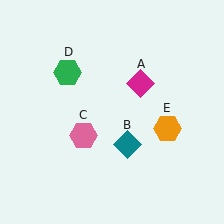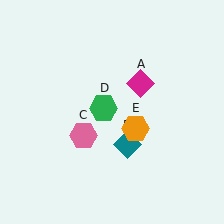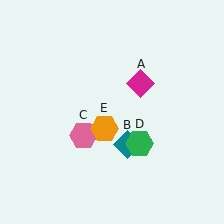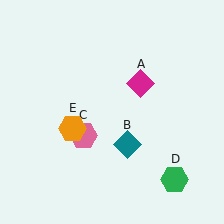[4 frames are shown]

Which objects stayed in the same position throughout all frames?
Magenta diamond (object A) and teal diamond (object B) and pink hexagon (object C) remained stationary.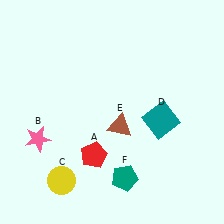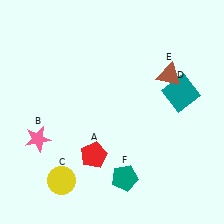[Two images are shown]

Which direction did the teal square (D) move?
The teal square (D) moved up.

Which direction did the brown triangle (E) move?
The brown triangle (E) moved up.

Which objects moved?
The objects that moved are: the teal square (D), the brown triangle (E).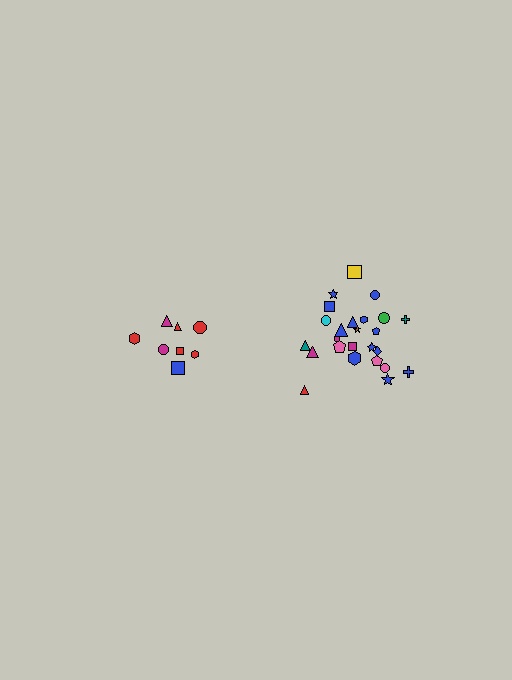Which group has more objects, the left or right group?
The right group.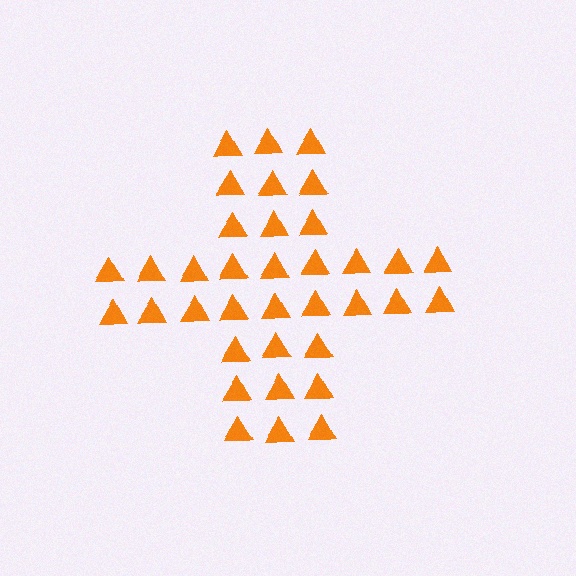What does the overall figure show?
The overall figure shows a cross.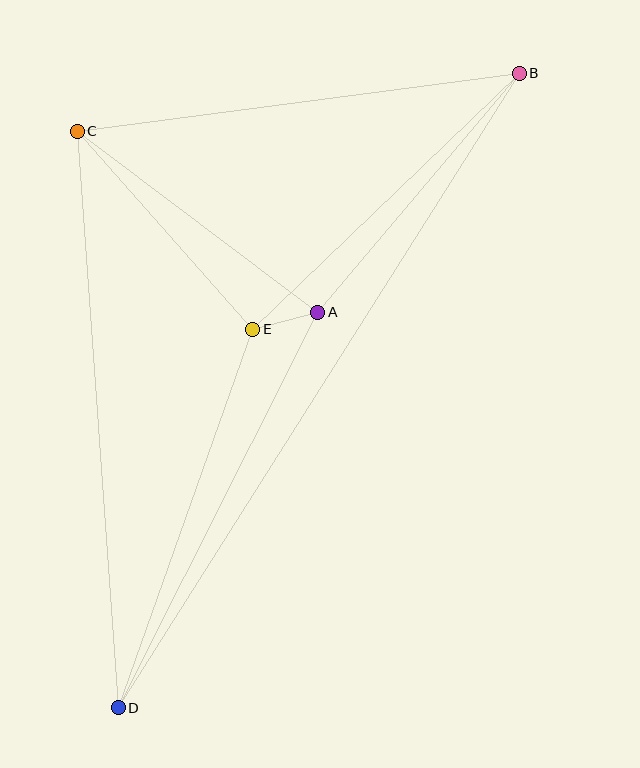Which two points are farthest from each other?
Points B and D are farthest from each other.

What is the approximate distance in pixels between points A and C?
The distance between A and C is approximately 301 pixels.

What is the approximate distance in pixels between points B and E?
The distance between B and E is approximately 369 pixels.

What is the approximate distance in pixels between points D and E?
The distance between D and E is approximately 402 pixels.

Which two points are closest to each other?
Points A and E are closest to each other.